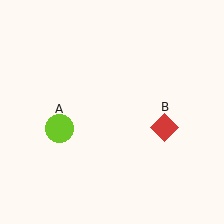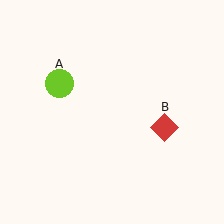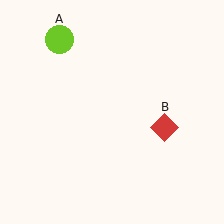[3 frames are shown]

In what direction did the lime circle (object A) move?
The lime circle (object A) moved up.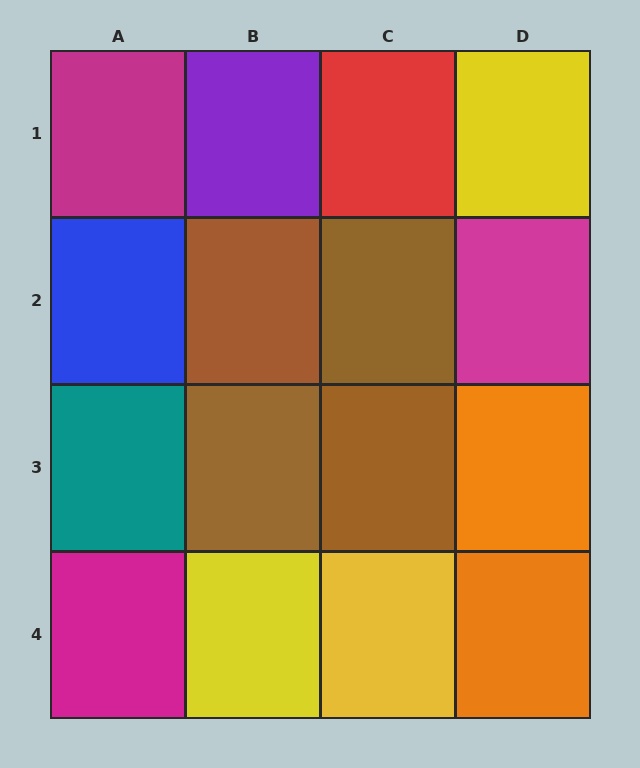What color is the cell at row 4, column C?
Yellow.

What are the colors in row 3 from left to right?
Teal, brown, brown, orange.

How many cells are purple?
1 cell is purple.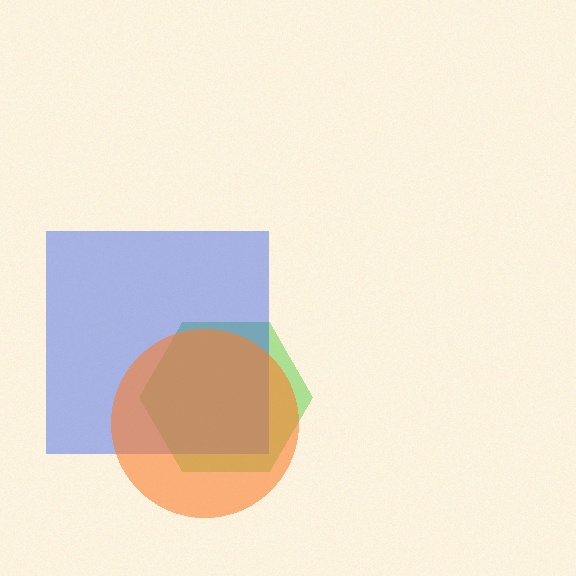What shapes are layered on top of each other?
The layered shapes are: a lime hexagon, a blue square, an orange circle.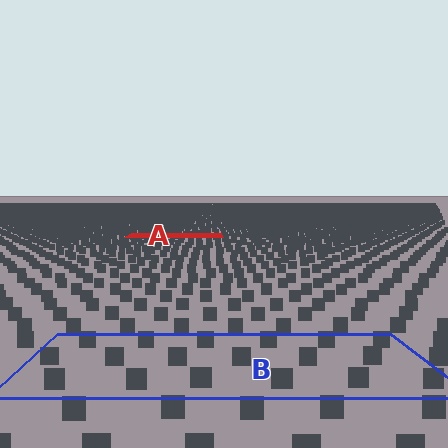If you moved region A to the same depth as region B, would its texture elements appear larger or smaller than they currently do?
They would appear larger. At a closer depth, the same texture elements are projected at a bigger on-screen size.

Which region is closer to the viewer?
Region B is closer. The texture elements there are larger and more spread out.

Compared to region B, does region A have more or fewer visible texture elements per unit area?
Region A has more texture elements per unit area — they are packed more densely because it is farther away.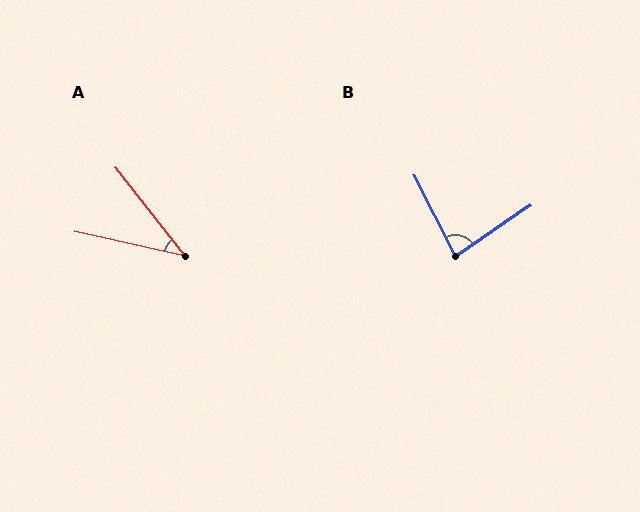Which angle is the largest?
B, at approximately 83 degrees.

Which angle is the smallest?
A, at approximately 39 degrees.